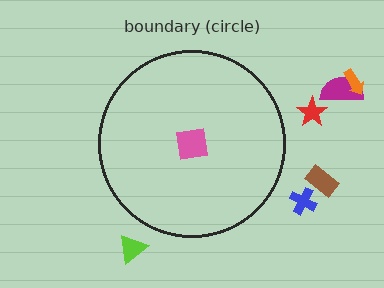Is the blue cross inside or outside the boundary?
Outside.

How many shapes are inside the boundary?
1 inside, 6 outside.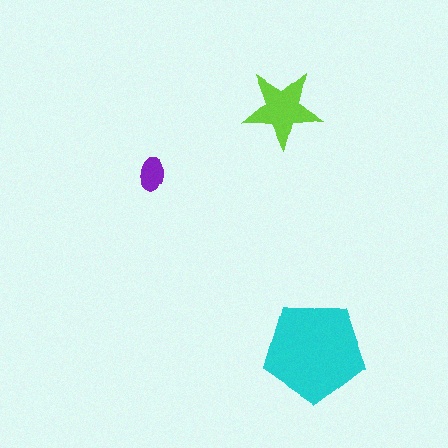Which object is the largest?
The cyan pentagon.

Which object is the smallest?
The purple ellipse.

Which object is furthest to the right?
The cyan pentagon is rightmost.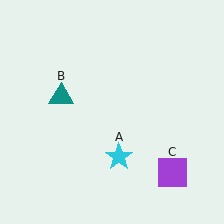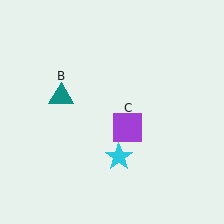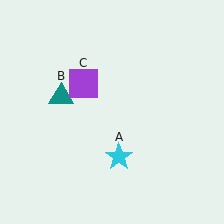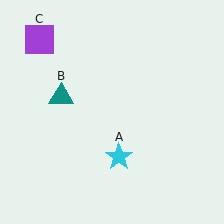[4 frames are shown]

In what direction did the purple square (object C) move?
The purple square (object C) moved up and to the left.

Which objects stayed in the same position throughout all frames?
Cyan star (object A) and teal triangle (object B) remained stationary.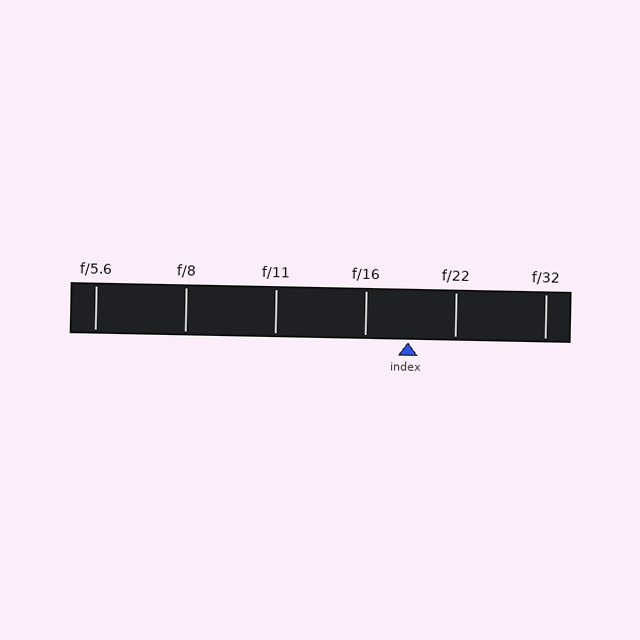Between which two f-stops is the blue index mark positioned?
The index mark is between f/16 and f/22.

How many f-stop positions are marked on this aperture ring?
There are 6 f-stop positions marked.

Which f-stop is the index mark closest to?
The index mark is closest to f/16.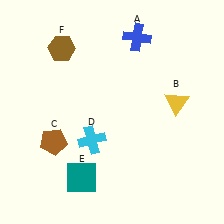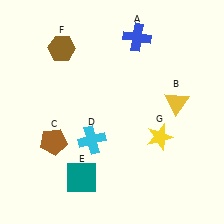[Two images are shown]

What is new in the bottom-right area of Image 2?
A yellow star (G) was added in the bottom-right area of Image 2.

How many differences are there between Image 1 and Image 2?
There is 1 difference between the two images.